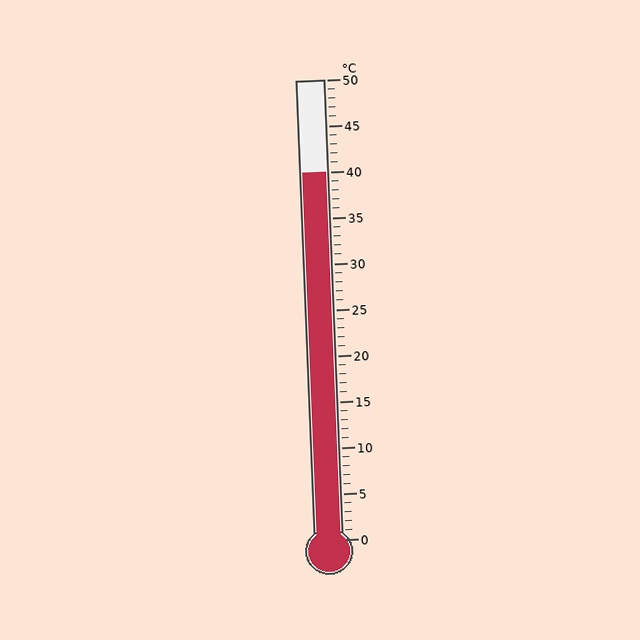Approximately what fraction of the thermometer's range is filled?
The thermometer is filled to approximately 80% of its range.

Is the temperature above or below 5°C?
The temperature is above 5°C.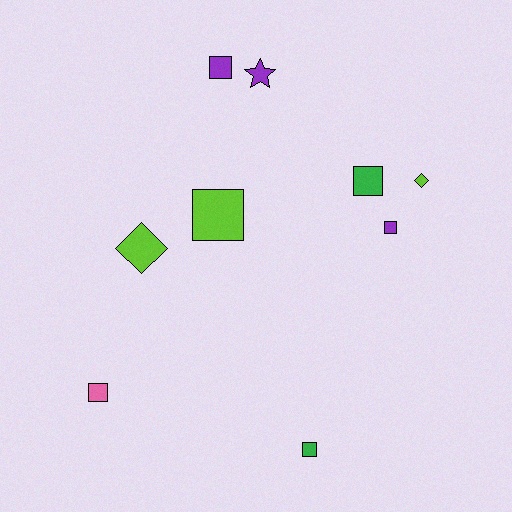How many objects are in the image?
There are 9 objects.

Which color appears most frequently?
Purple, with 3 objects.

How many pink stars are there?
There are no pink stars.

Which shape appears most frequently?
Square, with 6 objects.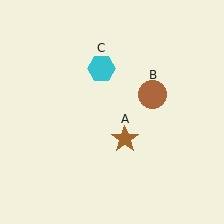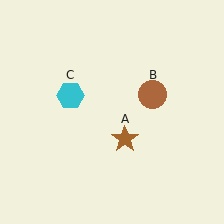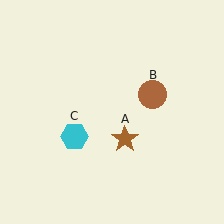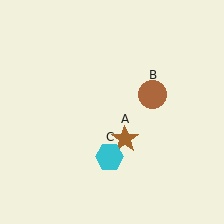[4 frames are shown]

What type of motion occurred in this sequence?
The cyan hexagon (object C) rotated counterclockwise around the center of the scene.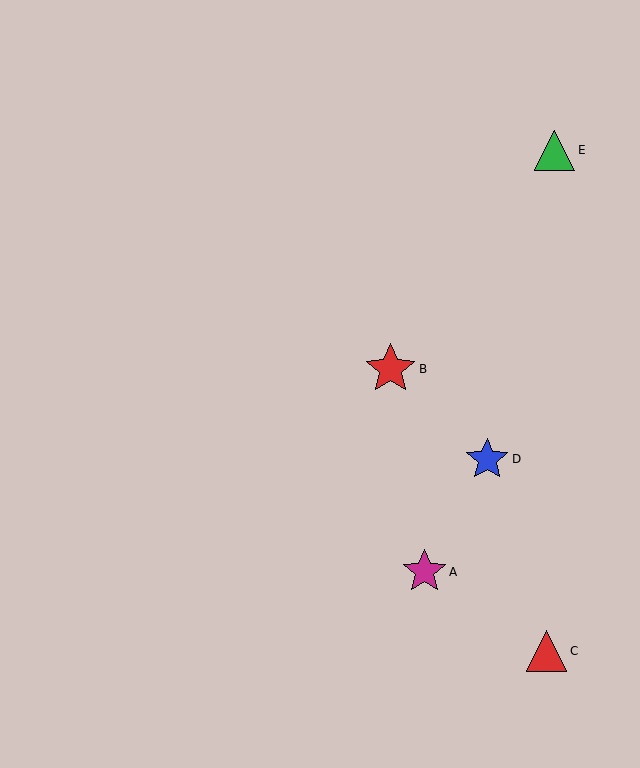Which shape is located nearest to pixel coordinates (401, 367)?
The red star (labeled B) at (391, 369) is nearest to that location.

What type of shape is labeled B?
Shape B is a red star.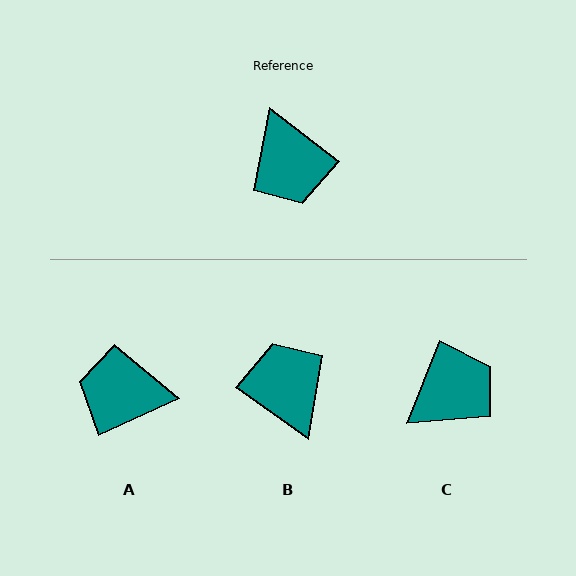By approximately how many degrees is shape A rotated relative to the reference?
Approximately 119 degrees clockwise.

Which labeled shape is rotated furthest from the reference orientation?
B, about 179 degrees away.